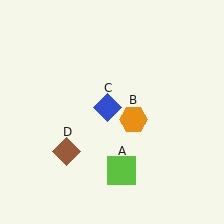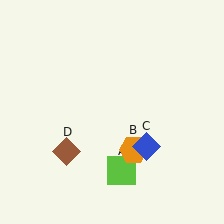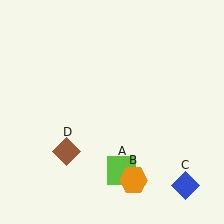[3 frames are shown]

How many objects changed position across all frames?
2 objects changed position: orange hexagon (object B), blue diamond (object C).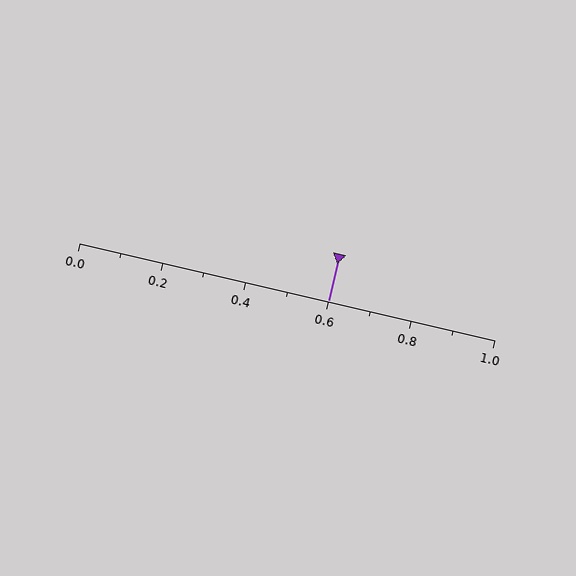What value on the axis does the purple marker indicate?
The marker indicates approximately 0.6.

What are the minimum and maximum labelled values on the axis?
The axis runs from 0.0 to 1.0.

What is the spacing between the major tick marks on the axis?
The major ticks are spaced 0.2 apart.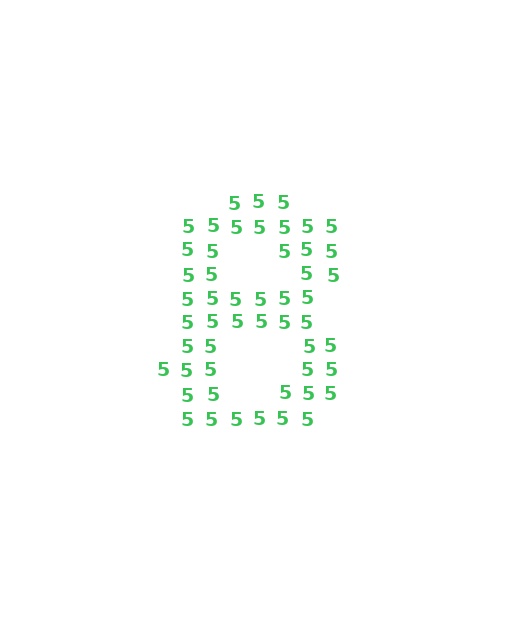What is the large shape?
The large shape is the digit 8.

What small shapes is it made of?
It is made of small digit 5's.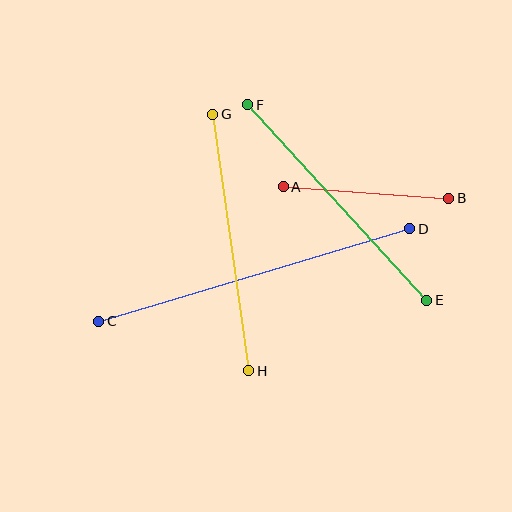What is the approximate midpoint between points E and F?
The midpoint is at approximately (337, 203) pixels.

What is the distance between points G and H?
The distance is approximately 259 pixels.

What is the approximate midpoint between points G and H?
The midpoint is at approximately (231, 242) pixels.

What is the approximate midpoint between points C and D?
The midpoint is at approximately (254, 275) pixels.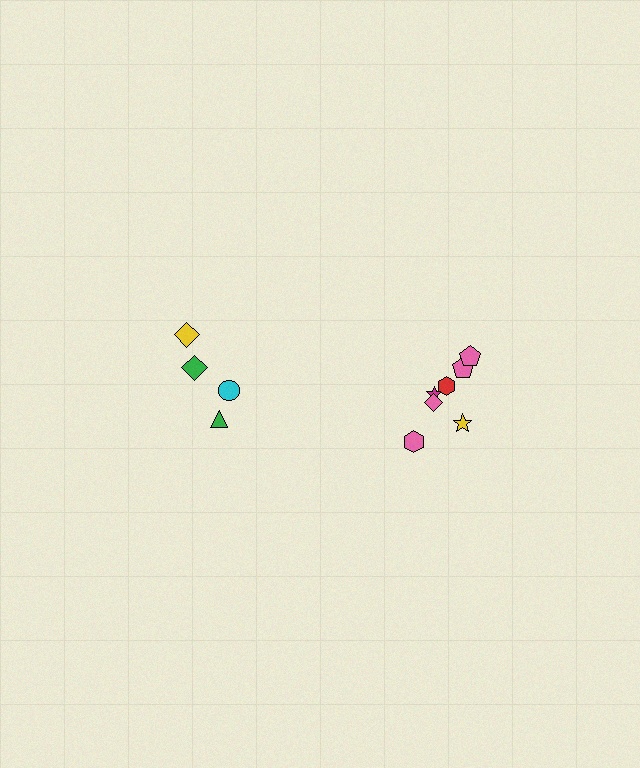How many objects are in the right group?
There are 7 objects.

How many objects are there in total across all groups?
There are 11 objects.